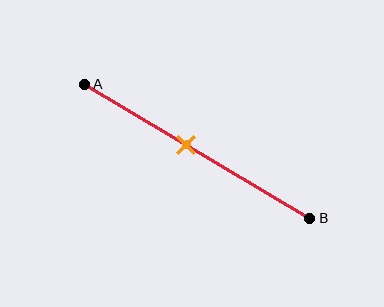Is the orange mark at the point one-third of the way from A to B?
No, the mark is at about 45% from A, not at the 33% one-third point.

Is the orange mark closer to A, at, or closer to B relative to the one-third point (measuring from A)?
The orange mark is closer to point B than the one-third point of segment AB.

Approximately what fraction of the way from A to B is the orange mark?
The orange mark is approximately 45% of the way from A to B.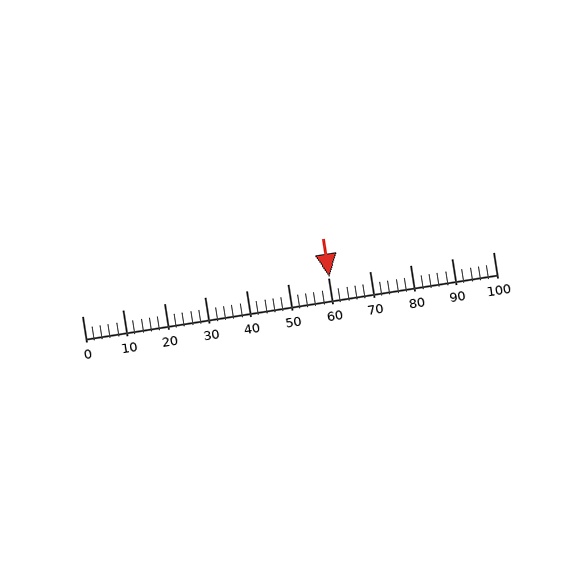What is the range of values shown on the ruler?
The ruler shows values from 0 to 100.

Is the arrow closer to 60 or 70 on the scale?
The arrow is closer to 60.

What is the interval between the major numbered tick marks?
The major tick marks are spaced 10 units apart.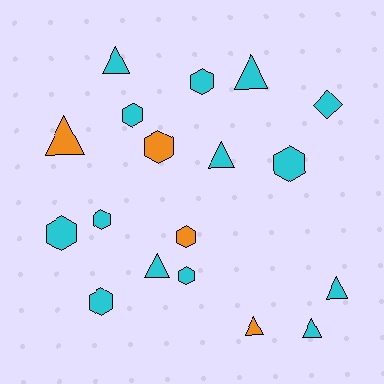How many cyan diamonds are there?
There is 1 cyan diamond.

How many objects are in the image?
There are 18 objects.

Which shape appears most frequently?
Hexagon, with 9 objects.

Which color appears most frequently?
Cyan, with 14 objects.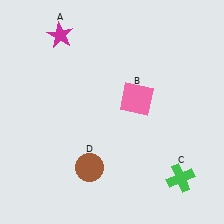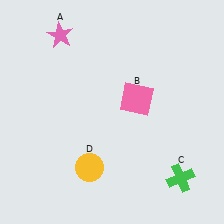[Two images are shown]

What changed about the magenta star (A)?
In Image 1, A is magenta. In Image 2, it changed to pink.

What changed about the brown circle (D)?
In Image 1, D is brown. In Image 2, it changed to yellow.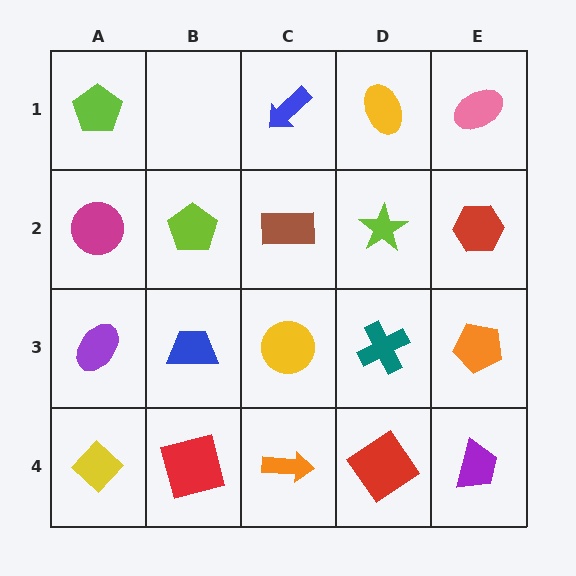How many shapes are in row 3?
5 shapes.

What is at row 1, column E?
A pink ellipse.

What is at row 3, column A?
A purple ellipse.